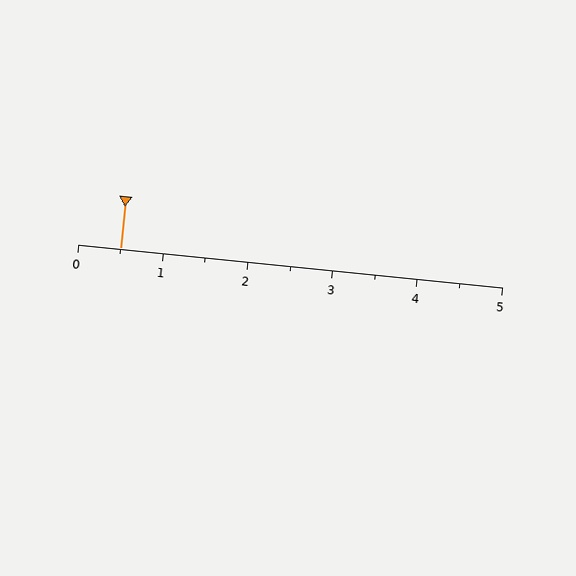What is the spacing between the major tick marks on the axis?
The major ticks are spaced 1 apart.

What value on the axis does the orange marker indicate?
The marker indicates approximately 0.5.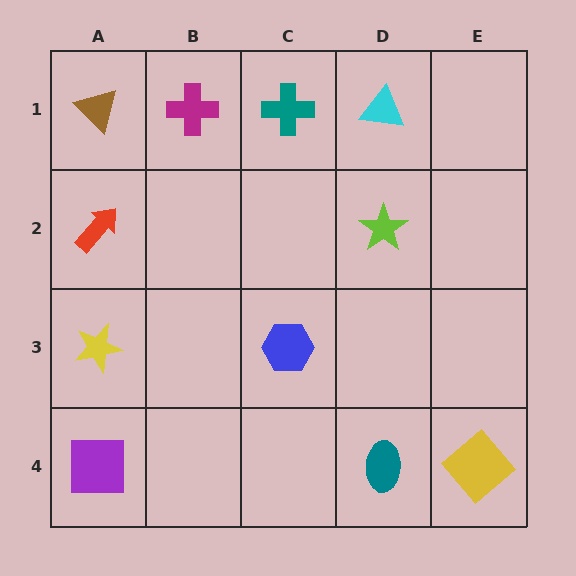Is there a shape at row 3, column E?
No, that cell is empty.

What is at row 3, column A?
A yellow star.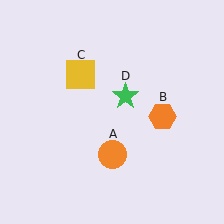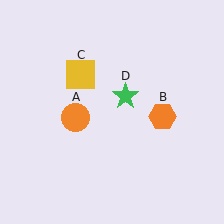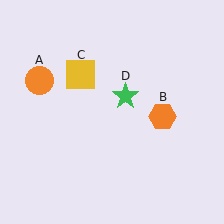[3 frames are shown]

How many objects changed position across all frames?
1 object changed position: orange circle (object A).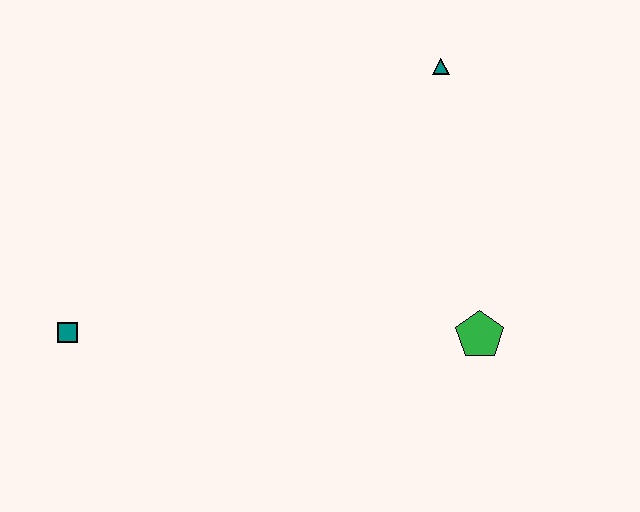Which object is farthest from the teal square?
The teal triangle is farthest from the teal square.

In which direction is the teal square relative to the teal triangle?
The teal square is to the left of the teal triangle.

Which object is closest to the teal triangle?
The green pentagon is closest to the teal triangle.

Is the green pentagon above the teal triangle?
No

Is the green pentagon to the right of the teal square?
Yes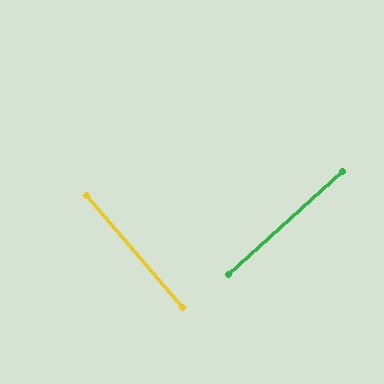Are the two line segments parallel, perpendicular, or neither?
Perpendicular — they meet at approximately 89°.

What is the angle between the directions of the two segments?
Approximately 89 degrees.